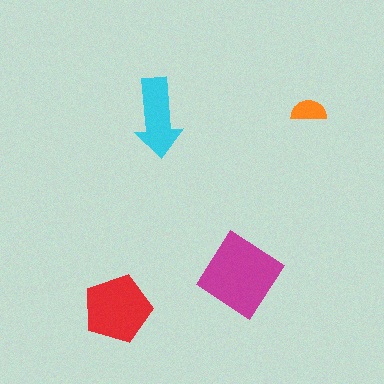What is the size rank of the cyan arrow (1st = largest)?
3rd.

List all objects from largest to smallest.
The magenta diamond, the red pentagon, the cyan arrow, the orange semicircle.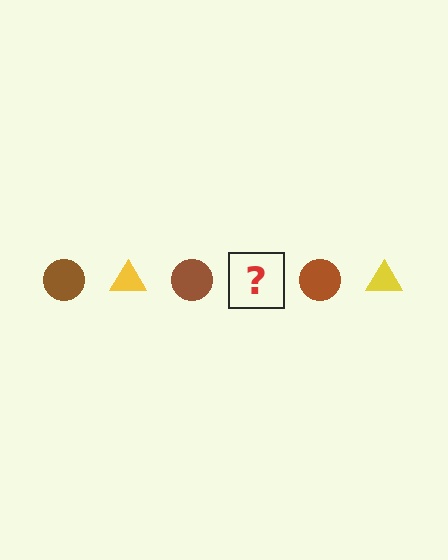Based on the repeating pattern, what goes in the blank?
The blank should be a yellow triangle.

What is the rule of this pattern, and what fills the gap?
The rule is that the pattern alternates between brown circle and yellow triangle. The gap should be filled with a yellow triangle.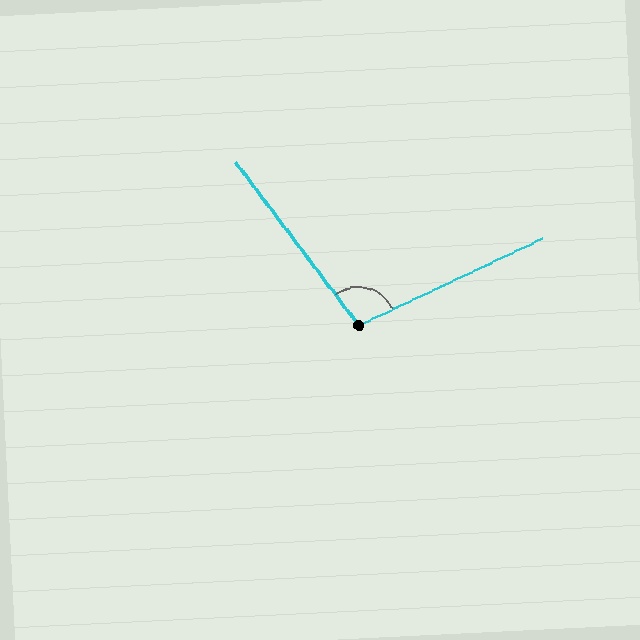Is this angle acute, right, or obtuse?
It is obtuse.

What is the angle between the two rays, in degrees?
Approximately 102 degrees.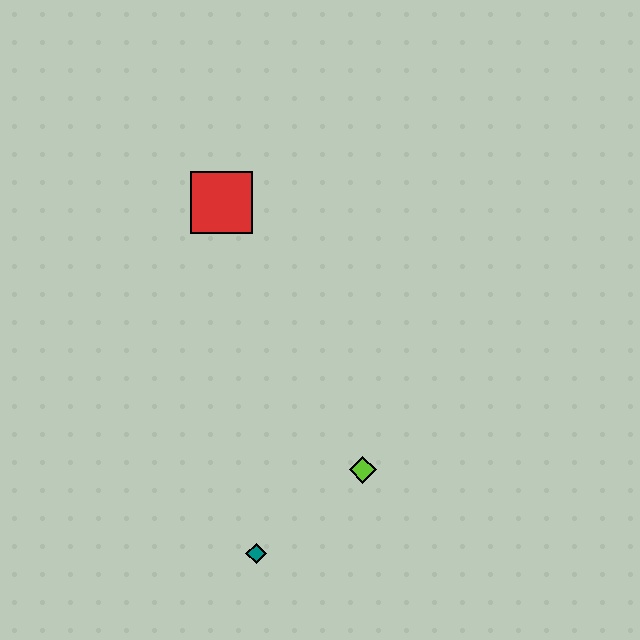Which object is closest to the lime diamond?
The teal diamond is closest to the lime diamond.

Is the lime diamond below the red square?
Yes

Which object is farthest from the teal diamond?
The red square is farthest from the teal diamond.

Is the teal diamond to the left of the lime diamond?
Yes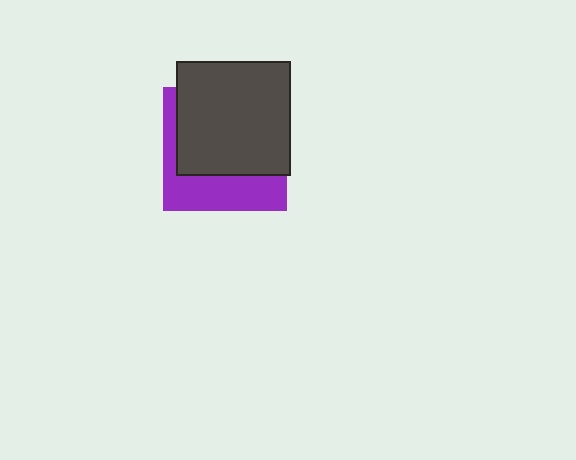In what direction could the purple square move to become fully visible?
The purple square could move down. That would shift it out from behind the dark gray square entirely.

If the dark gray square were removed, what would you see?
You would see the complete purple square.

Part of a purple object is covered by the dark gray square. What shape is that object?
It is a square.